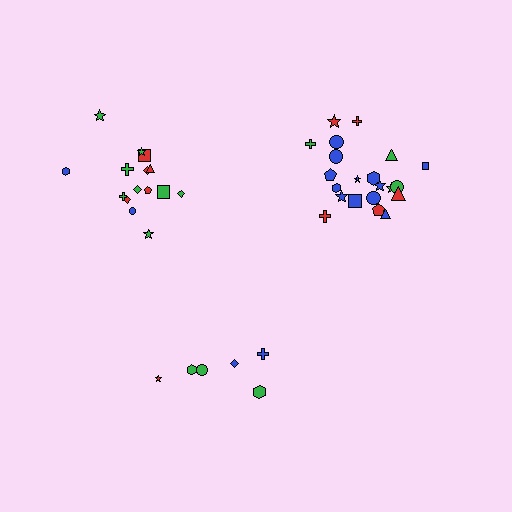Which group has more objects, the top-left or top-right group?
The top-right group.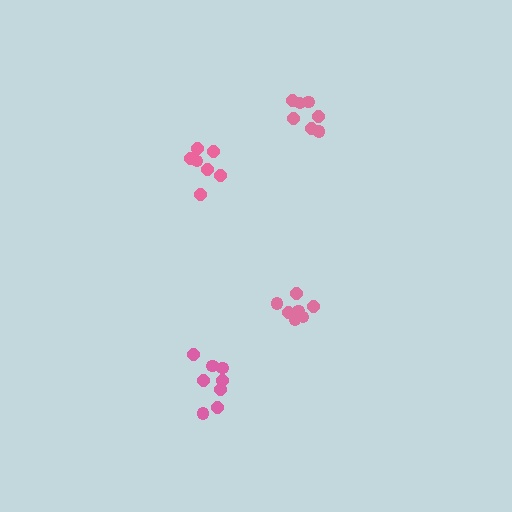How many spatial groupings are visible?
There are 4 spatial groupings.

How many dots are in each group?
Group 1: 7 dots, Group 2: 7 dots, Group 3: 8 dots, Group 4: 7 dots (29 total).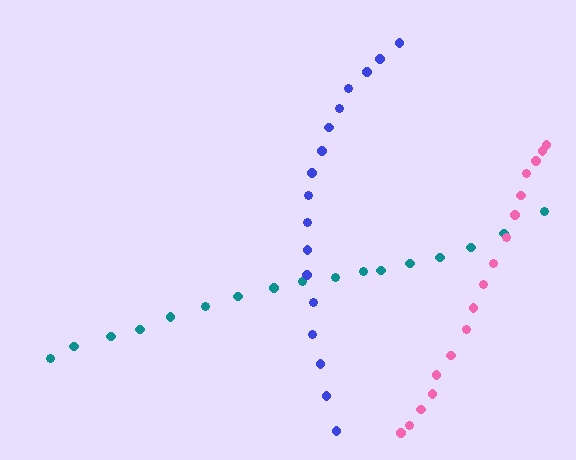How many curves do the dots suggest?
There are 3 distinct paths.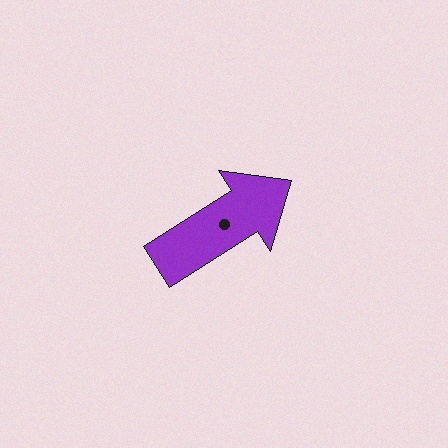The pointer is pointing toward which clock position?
Roughly 2 o'clock.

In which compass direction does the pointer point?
Northeast.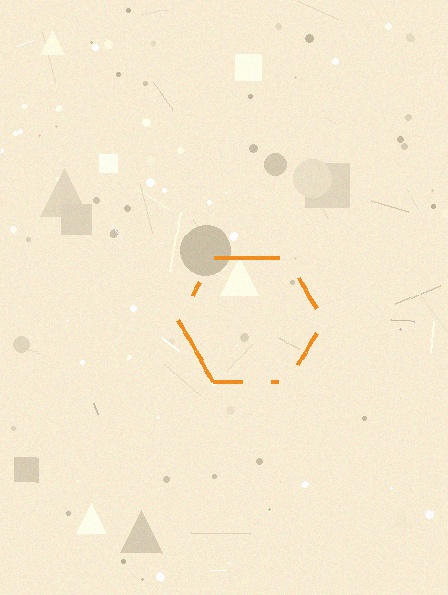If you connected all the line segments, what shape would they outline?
They would outline a hexagon.